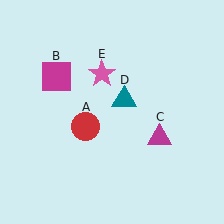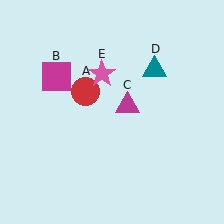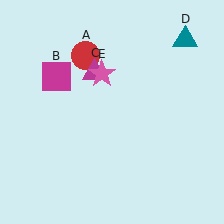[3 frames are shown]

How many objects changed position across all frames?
3 objects changed position: red circle (object A), magenta triangle (object C), teal triangle (object D).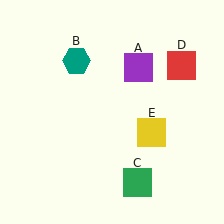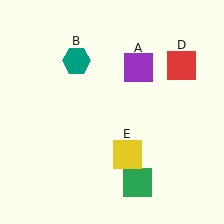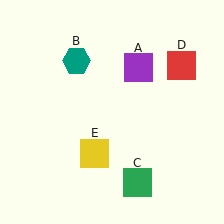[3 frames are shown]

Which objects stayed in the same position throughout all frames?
Purple square (object A) and teal hexagon (object B) and green square (object C) and red square (object D) remained stationary.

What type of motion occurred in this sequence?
The yellow square (object E) rotated clockwise around the center of the scene.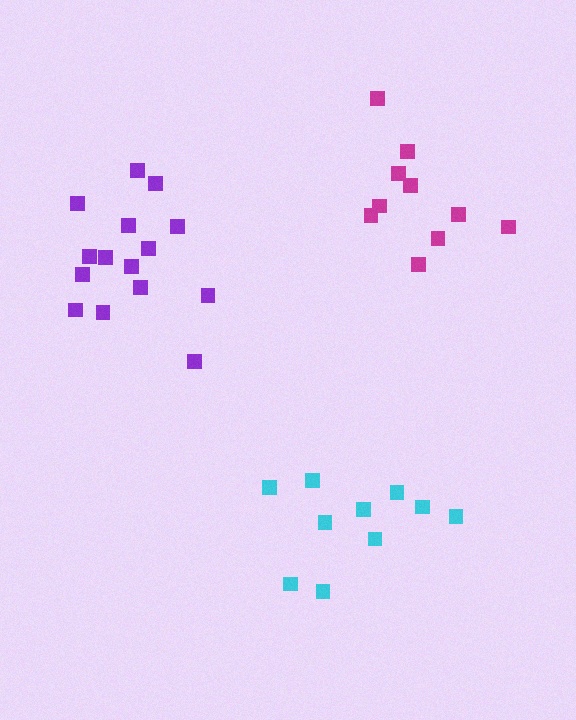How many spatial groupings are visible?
There are 3 spatial groupings.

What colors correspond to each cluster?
The clusters are colored: cyan, magenta, purple.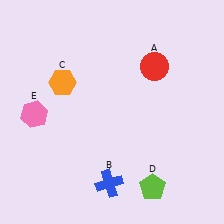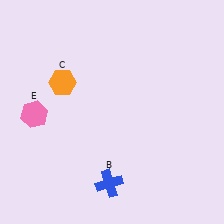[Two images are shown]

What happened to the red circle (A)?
The red circle (A) was removed in Image 2. It was in the top-right area of Image 1.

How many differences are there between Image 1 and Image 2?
There are 2 differences between the two images.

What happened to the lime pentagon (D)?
The lime pentagon (D) was removed in Image 2. It was in the bottom-right area of Image 1.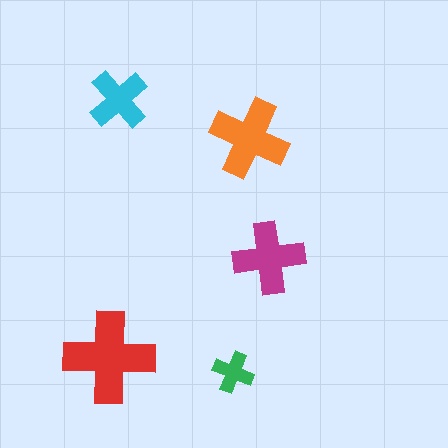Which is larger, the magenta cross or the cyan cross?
The magenta one.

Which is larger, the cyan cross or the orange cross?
The orange one.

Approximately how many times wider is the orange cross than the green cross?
About 2 times wider.